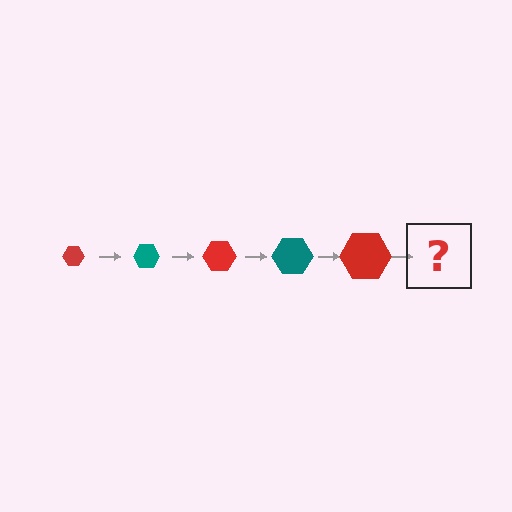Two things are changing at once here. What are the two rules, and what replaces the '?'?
The two rules are that the hexagon grows larger each step and the color cycles through red and teal. The '?' should be a teal hexagon, larger than the previous one.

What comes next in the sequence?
The next element should be a teal hexagon, larger than the previous one.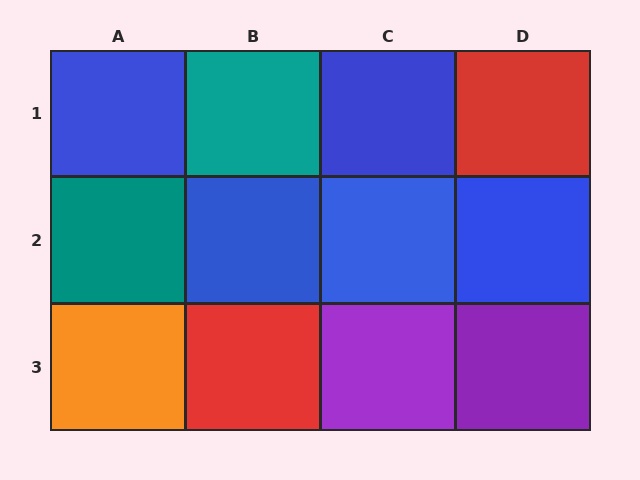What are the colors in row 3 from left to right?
Orange, red, purple, purple.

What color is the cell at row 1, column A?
Blue.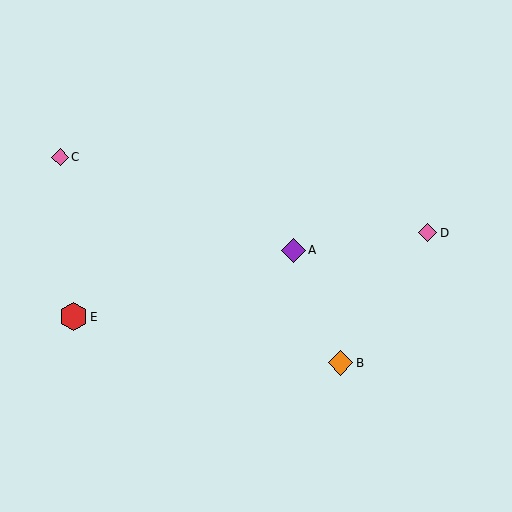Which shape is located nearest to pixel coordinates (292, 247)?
The purple diamond (labeled A) at (294, 250) is nearest to that location.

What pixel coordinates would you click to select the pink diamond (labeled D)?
Click at (428, 233) to select the pink diamond D.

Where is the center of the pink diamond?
The center of the pink diamond is at (60, 157).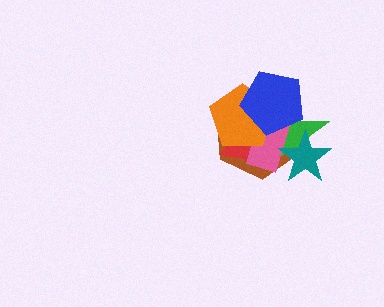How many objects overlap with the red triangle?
5 objects overlap with the red triangle.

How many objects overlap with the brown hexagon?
6 objects overlap with the brown hexagon.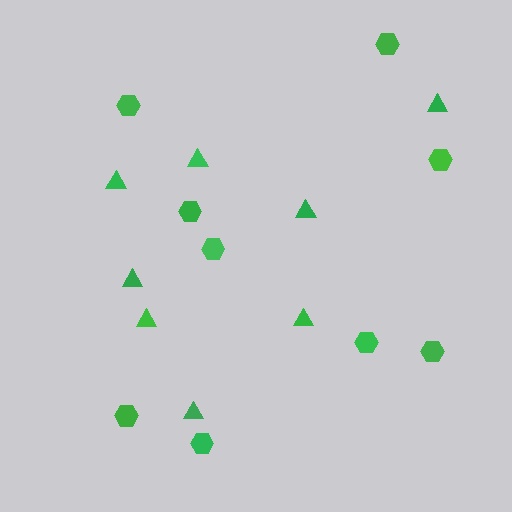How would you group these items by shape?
There are 2 groups: one group of hexagons (9) and one group of triangles (8).